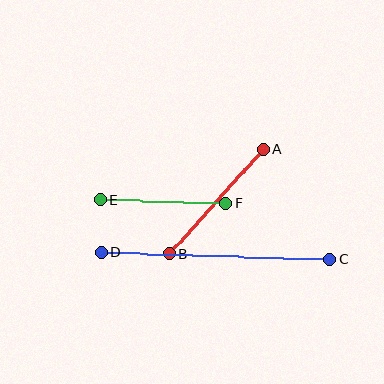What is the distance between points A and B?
The distance is approximately 141 pixels.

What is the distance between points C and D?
The distance is approximately 229 pixels.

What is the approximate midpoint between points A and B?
The midpoint is at approximately (217, 201) pixels.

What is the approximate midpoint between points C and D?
The midpoint is at approximately (216, 256) pixels.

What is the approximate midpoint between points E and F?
The midpoint is at approximately (163, 202) pixels.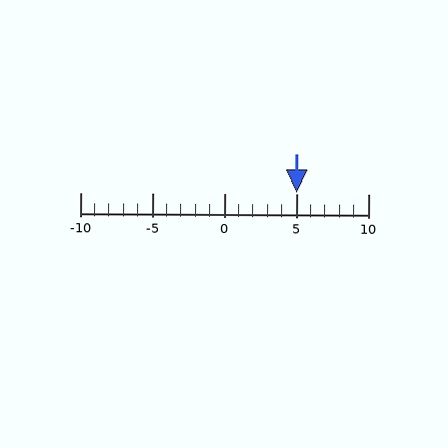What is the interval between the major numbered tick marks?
The major tick marks are spaced 5 units apart.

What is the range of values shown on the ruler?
The ruler shows values from -10 to 10.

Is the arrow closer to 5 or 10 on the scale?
The arrow is closer to 5.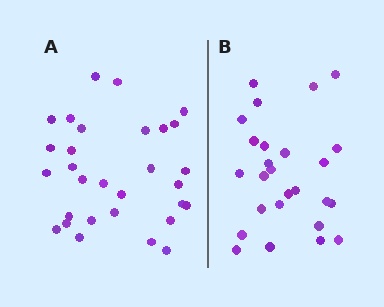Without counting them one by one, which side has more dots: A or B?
Region A (the left region) has more dots.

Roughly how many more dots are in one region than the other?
Region A has about 4 more dots than region B.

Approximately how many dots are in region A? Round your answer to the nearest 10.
About 30 dots.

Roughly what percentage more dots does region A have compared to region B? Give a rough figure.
About 15% more.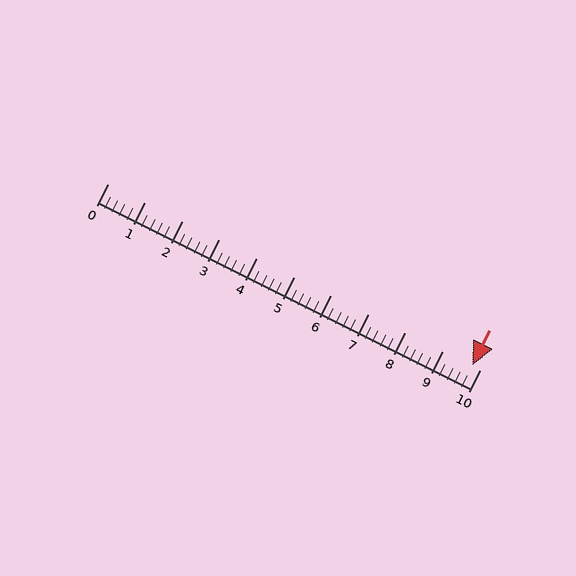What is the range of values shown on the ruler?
The ruler shows values from 0 to 10.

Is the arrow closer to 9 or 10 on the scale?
The arrow is closer to 10.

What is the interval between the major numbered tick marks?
The major tick marks are spaced 1 units apart.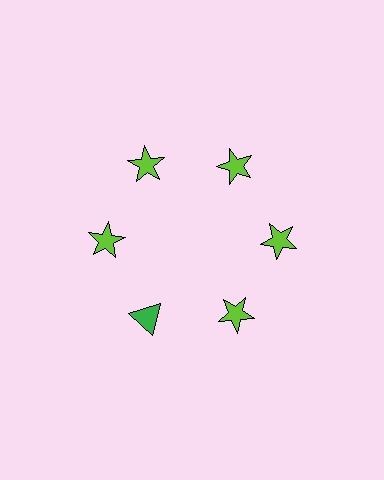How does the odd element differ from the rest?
It differs in both color (green instead of lime) and shape (triangle instead of star).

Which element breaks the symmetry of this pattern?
The green triangle at roughly the 7 o'clock position breaks the symmetry. All other shapes are lime stars.